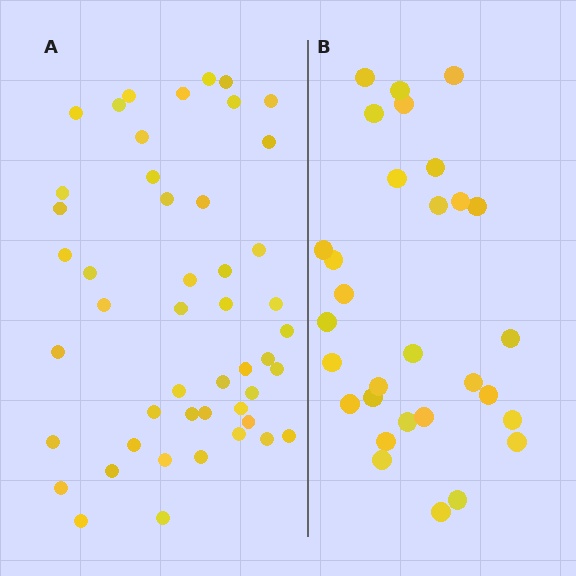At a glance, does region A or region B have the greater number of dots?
Region A (the left region) has more dots.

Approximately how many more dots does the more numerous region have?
Region A has approximately 20 more dots than region B.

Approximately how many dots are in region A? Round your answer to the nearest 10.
About 50 dots. (The exact count is 48, which rounds to 50.)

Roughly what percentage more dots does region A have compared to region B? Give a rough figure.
About 60% more.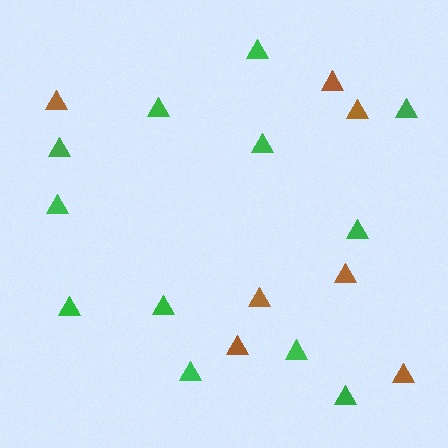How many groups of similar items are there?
There are 2 groups: one group of brown triangles (7) and one group of green triangles (12).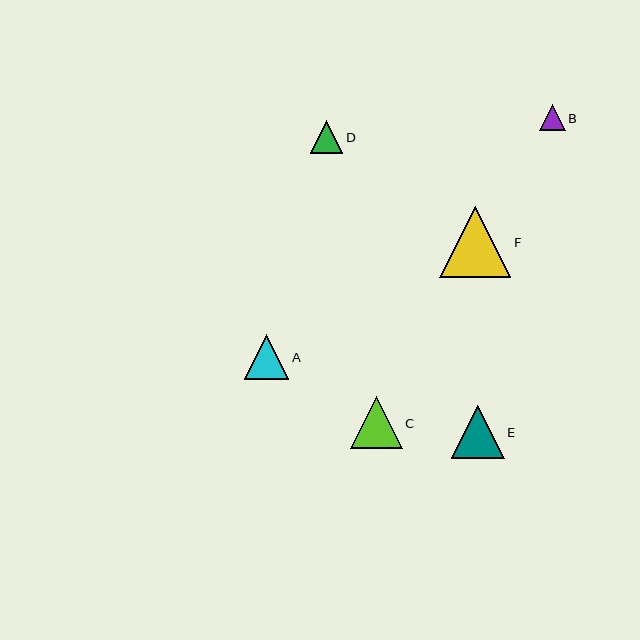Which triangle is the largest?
Triangle F is the largest with a size of approximately 71 pixels.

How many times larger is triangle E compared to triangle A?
Triangle E is approximately 1.2 times the size of triangle A.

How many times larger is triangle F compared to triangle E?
Triangle F is approximately 1.4 times the size of triangle E.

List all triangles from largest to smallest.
From largest to smallest: F, E, C, A, D, B.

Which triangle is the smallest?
Triangle B is the smallest with a size of approximately 26 pixels.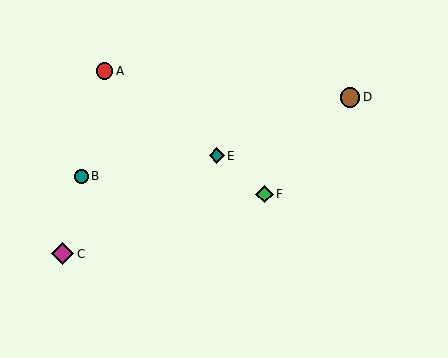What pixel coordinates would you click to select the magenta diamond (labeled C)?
Click at (63, 254) to select the magenta diamond C.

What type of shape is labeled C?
Shape C is a magenta diamond.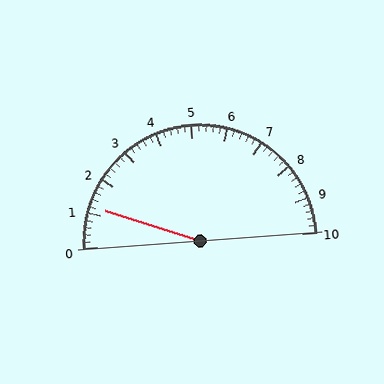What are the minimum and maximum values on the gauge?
The gauge ranges from 0 to 10.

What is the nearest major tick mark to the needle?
The nearest major tick mark is 1.